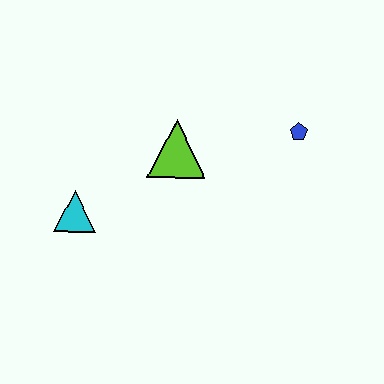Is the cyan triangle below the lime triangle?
Yes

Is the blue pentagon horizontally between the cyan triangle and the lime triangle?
No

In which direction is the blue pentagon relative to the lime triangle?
The blue pentagon is to the right of the lime triangle.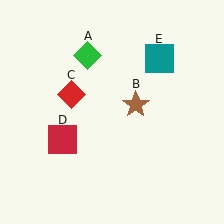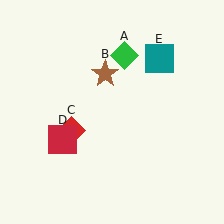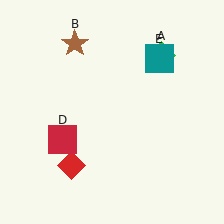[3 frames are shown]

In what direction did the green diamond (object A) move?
The green diamond (object A) moved right.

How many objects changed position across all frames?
3 objects changed position: green diamond (object A), brown star (object B), red diamond (object C).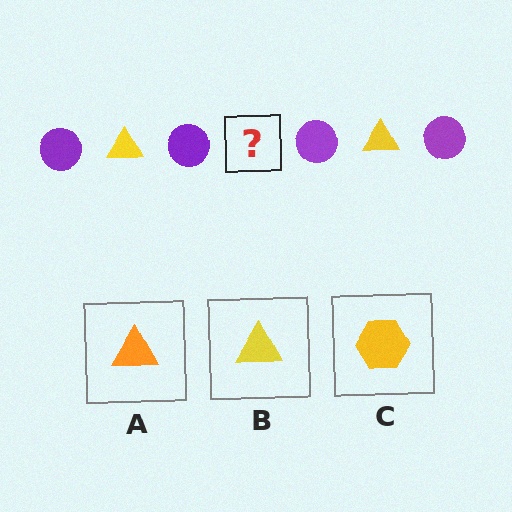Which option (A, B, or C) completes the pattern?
B.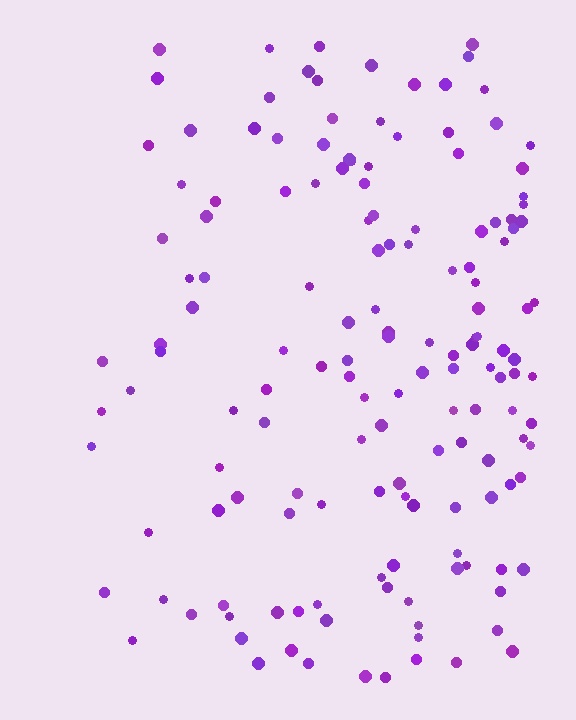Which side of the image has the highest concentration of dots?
The right.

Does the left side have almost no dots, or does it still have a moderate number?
Still a moderate number, just noticeably fewer than the right.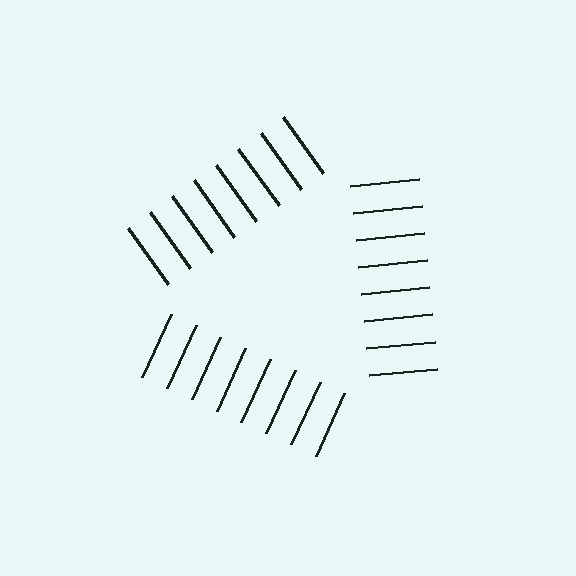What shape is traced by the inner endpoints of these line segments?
An illusory triangle — the line segments terminate on its edges but no continuous stroke is drawn.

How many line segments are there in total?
24 — 8 along each of the 3 edges.